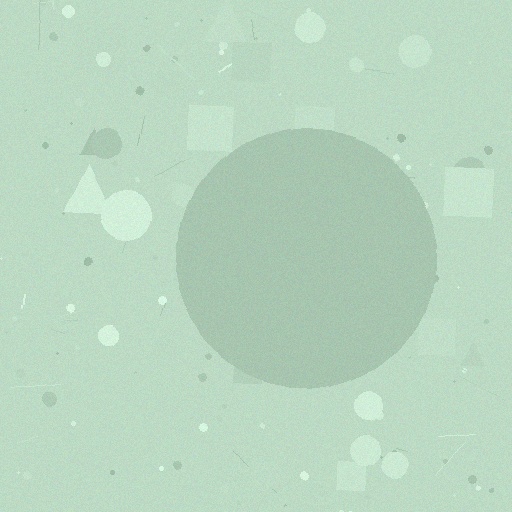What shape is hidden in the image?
A circle is hidden in the image.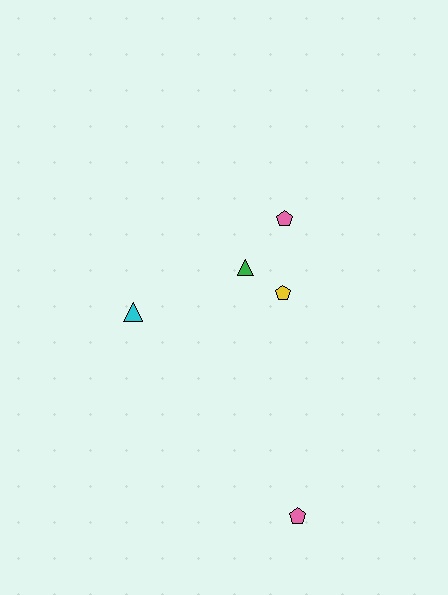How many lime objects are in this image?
There are no lime objects.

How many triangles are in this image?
There are 2 triangles.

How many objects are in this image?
There are 5 objects.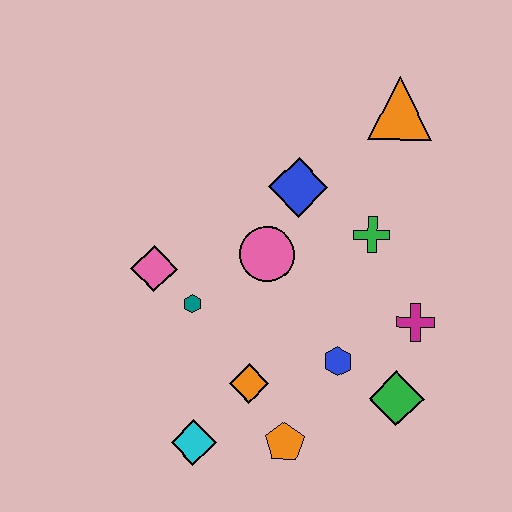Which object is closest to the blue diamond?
The pink circle is closest to the blue diamond.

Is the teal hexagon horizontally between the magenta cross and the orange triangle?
No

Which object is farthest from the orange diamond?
The orange triangle is farthest from the orange diamond.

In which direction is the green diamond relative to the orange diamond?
The green diamond is to the right of the orange diamond.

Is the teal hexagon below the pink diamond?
Yes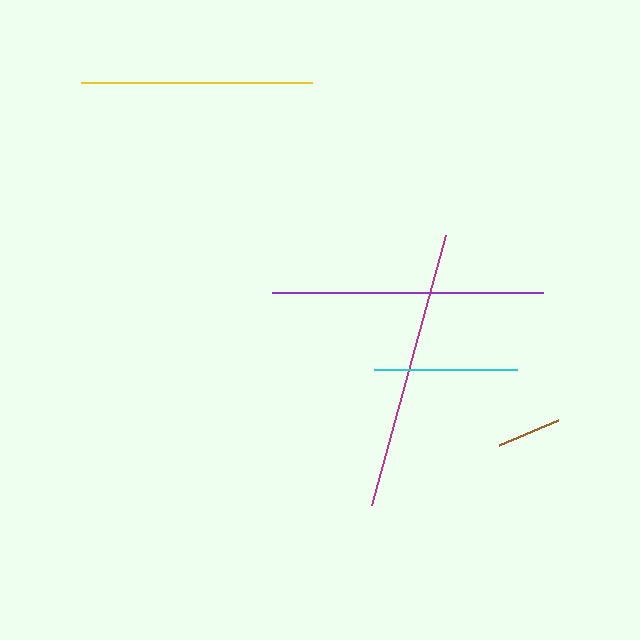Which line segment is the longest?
The magenta line is the longest at approximately 280 pixels.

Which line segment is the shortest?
The brown line is the shortest at approximately 65 pixels.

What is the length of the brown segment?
The brown segment is approximately 65 pixels long.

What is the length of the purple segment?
The purple segment is approximately 271 pixels long.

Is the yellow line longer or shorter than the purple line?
The purple line is longer than the yellow line.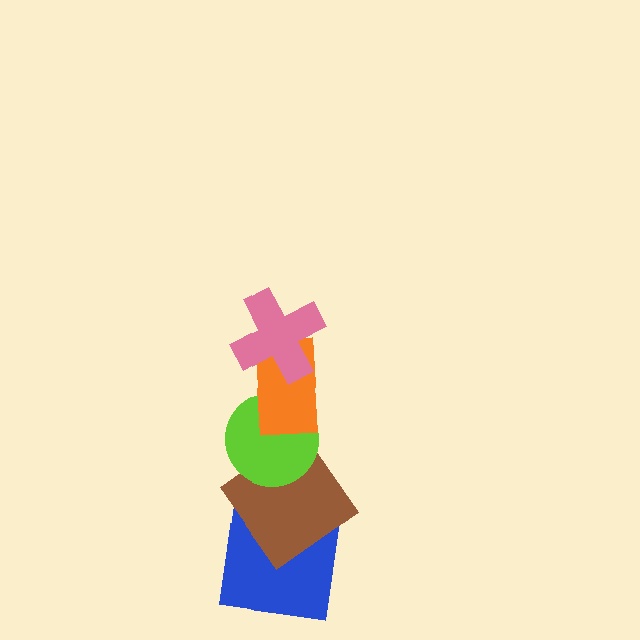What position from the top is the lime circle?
The lime circle is 3rd from the top.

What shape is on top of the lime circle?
The orange rectangle is on top of the lime circle.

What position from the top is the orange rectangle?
The orange rectangle is 2nd from the top.